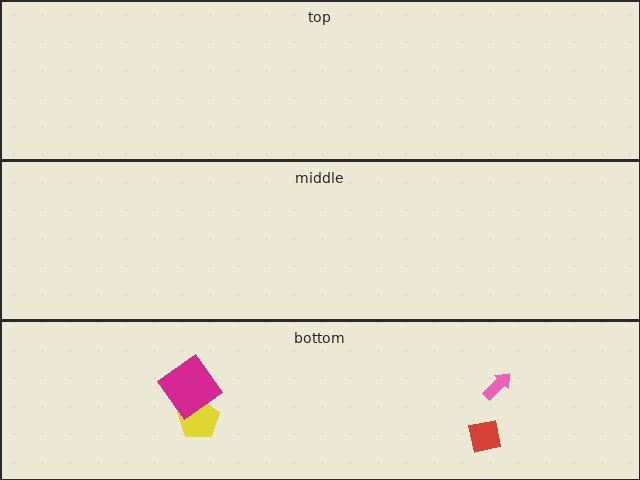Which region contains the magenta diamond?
The bottom region.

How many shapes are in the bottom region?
4.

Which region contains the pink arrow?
The bottom region.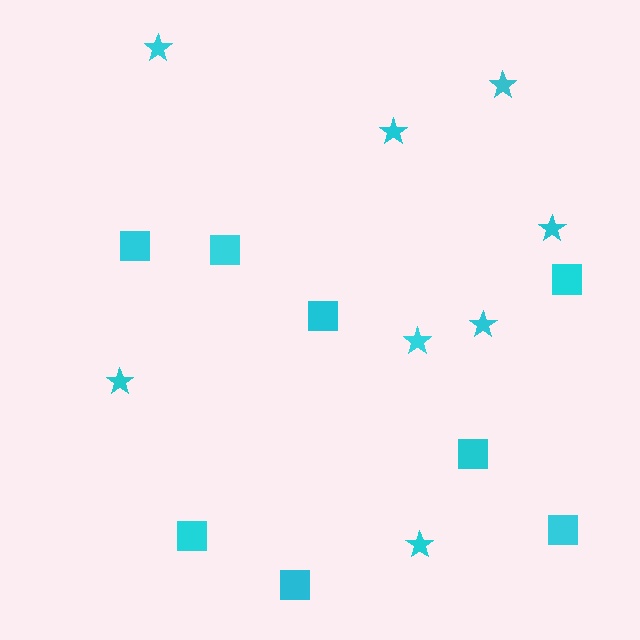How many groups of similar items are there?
There are 2 groups: one group of stars (8) and one group of squares (8).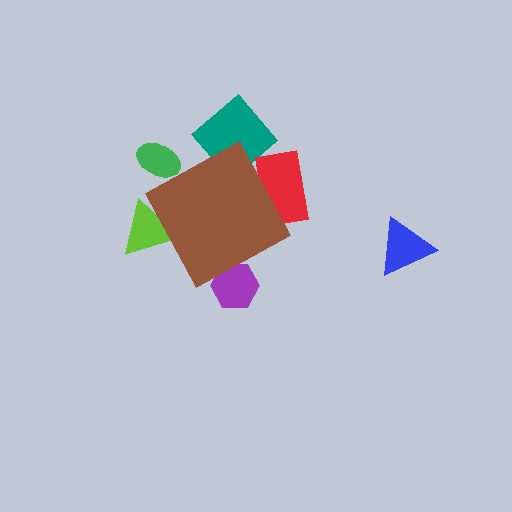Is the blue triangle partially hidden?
No, the blue triangle is fully visible.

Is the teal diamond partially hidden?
Yes, the teal diamond is partially hidden behind the brown diamond.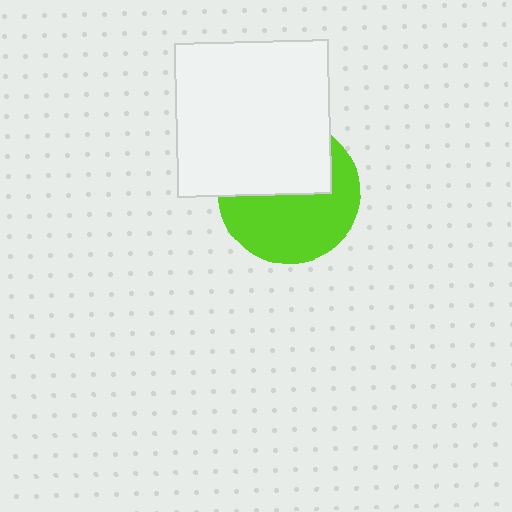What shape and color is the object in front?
The object in front is a white square.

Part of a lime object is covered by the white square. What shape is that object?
It is a circle.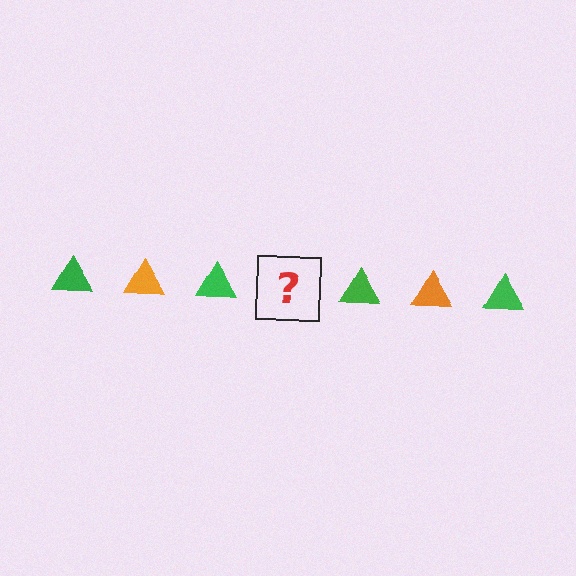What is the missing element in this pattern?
The missing element is an orange triangle.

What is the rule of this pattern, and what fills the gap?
The rule is that the pattern cycles through green, orange triangles. The gap should be filled with an orange triangle.